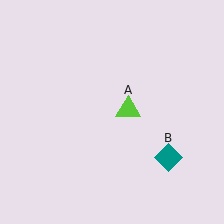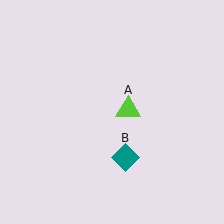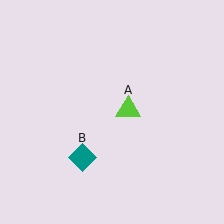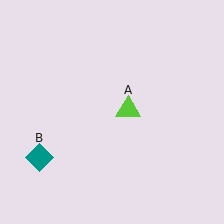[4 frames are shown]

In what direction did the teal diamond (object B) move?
The teal diamond (object B) moved left.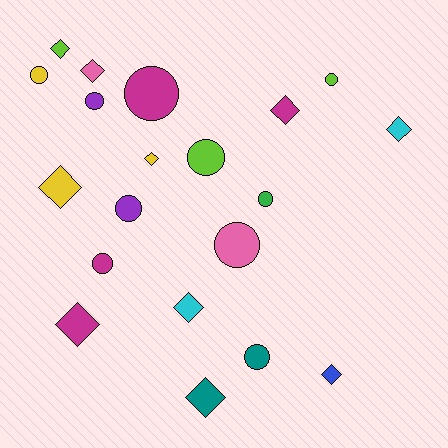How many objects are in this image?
There are 20 objects.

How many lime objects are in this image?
There are 3 lime objects.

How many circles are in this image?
There are 10 circles.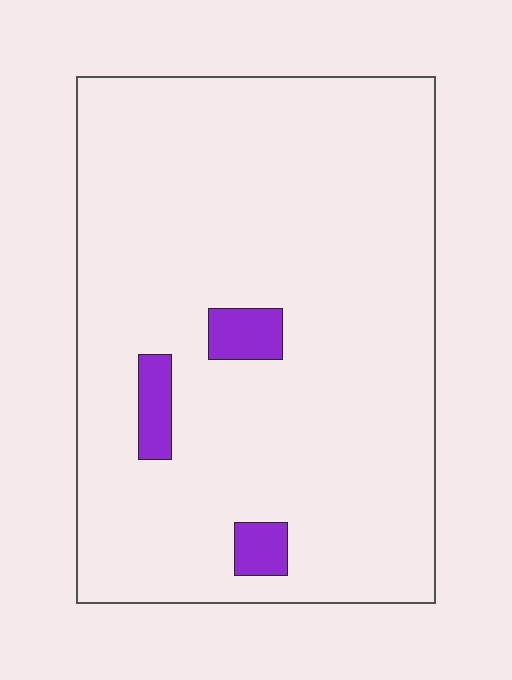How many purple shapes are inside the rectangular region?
3.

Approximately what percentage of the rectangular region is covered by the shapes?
Approximately 5%.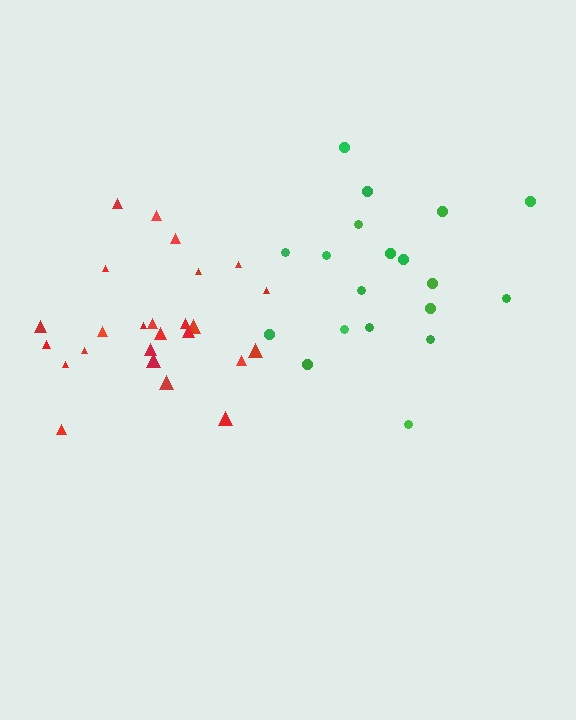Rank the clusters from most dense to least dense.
red, green.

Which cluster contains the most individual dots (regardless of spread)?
Red (25).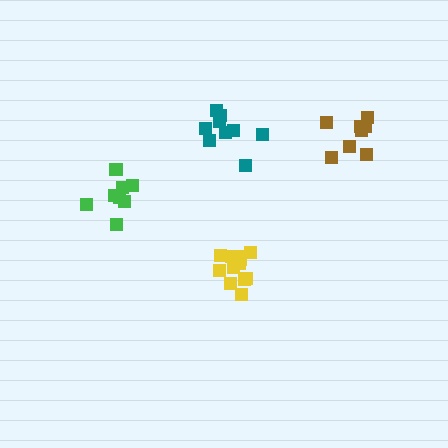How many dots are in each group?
Group 1: 8 dots, Group 2: 14 dots, Group 3: 8 dots, Group 4: 9 dots (39 total).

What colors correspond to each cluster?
The clusters are colored: green, yellow, brown, teal.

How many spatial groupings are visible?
There are 4 spatial groupings.